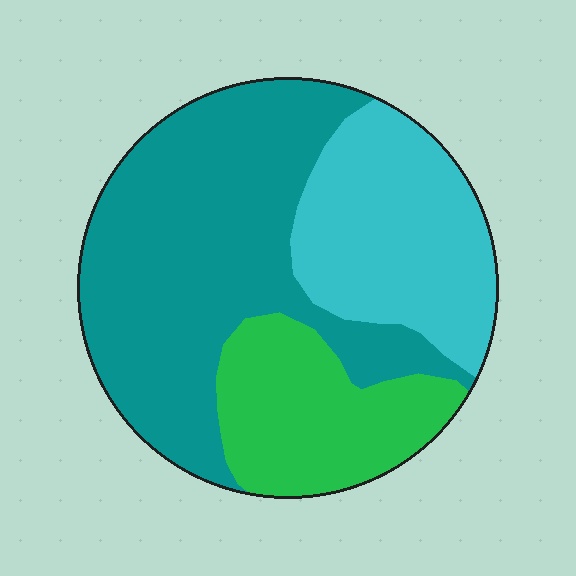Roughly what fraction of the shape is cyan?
Cyan takes up about one quarter (1/4) of the shape.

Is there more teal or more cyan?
Teal.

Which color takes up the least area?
Green, at roughly 20%.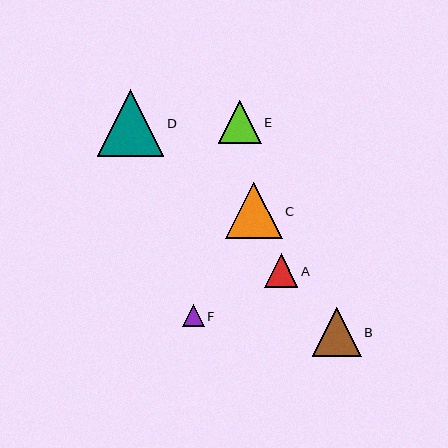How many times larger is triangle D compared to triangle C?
Triangle D is approximately 1.2 times the size of triangle C.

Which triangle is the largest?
Triangle D is the largest with a size of approximately 66 pixels.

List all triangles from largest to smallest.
From largest to smallest: D, C, B, E, A, F.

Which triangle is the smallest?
Triangle F is the smallest with a size of approximately 22 pixels.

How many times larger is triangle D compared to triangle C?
Triangle D is approximately 1.2 times the size of triangle C.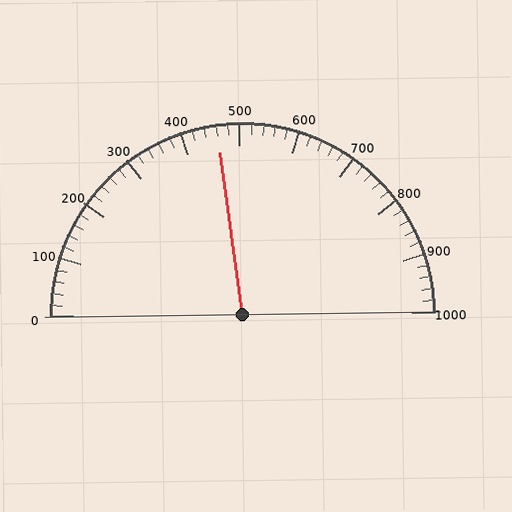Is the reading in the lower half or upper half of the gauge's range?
The reading is in the lower half of the range (0 to 1000).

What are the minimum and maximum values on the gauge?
The gauge ranges from 0 to 1000.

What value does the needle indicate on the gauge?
The needle indicates approximately 460.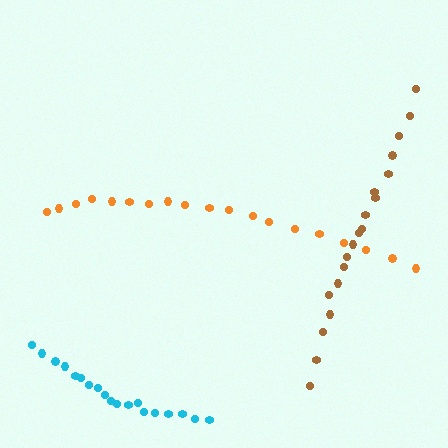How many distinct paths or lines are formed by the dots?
There are 3 distinct paths.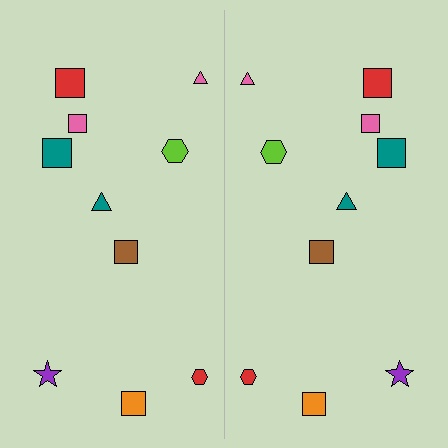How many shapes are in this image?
There are 20 shapes in this image.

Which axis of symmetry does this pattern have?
The pattern has a vertical axis of symmetry running through the center of the image.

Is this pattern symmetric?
Yes, this pattern has bilateral (reflection) symmetry.